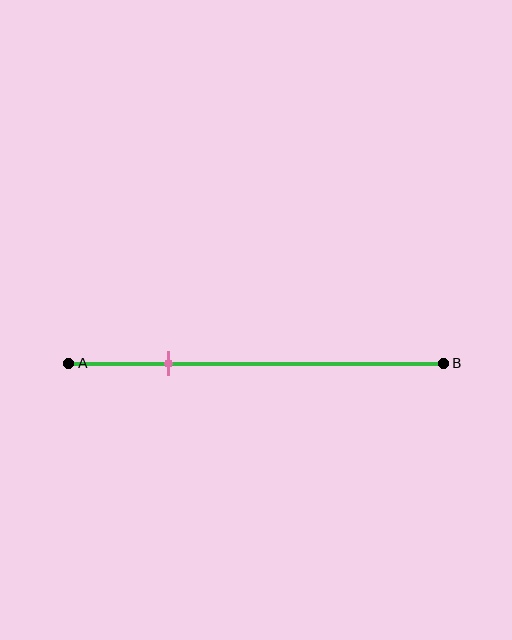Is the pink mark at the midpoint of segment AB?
No, the mark is at about 25% from A, not at the 50% midpoint.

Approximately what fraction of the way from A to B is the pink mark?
The pink mark is approximately 25% of the way from A to B.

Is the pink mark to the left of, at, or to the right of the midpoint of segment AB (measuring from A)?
The pink mark is to the left of the midpoint of segment AB.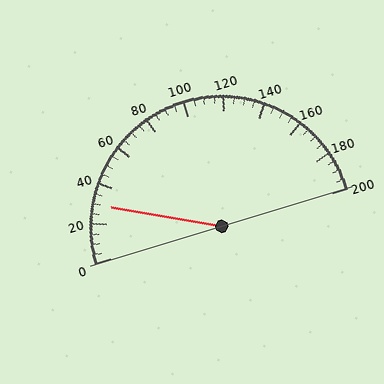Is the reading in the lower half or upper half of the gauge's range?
The reading is in the lower half of the range (0 to 200).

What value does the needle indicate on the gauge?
The needle indicates approximately 30.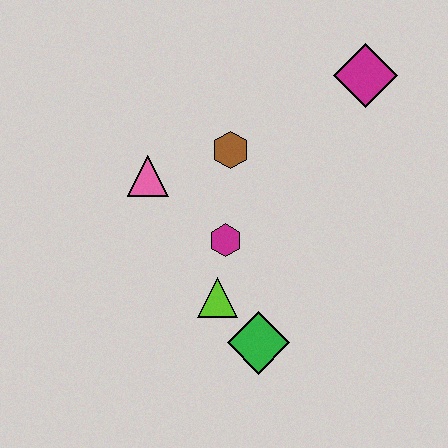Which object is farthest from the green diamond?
The magenta diamond is farthest from the green diamond.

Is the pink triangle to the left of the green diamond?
Yes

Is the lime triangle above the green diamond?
Yes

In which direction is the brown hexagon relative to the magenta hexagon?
The brown hexagon is above the magenta hexagon.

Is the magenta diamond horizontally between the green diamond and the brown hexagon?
No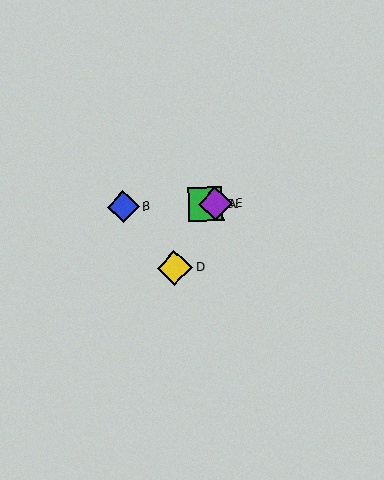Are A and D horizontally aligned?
No, A is at y≈204 and D is at y≈268.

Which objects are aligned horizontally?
Objects A, B, C, E are aligned horizontally.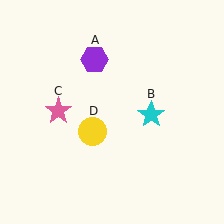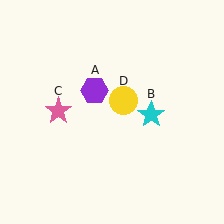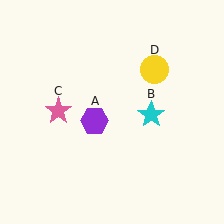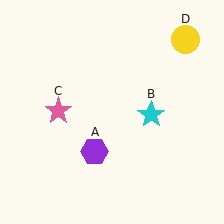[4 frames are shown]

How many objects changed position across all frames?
2 objects changed position: purple hexagon (object A), yellow circle (object D).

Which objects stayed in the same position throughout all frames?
Cyan star (object B) and pink star (object C) remained stationary.